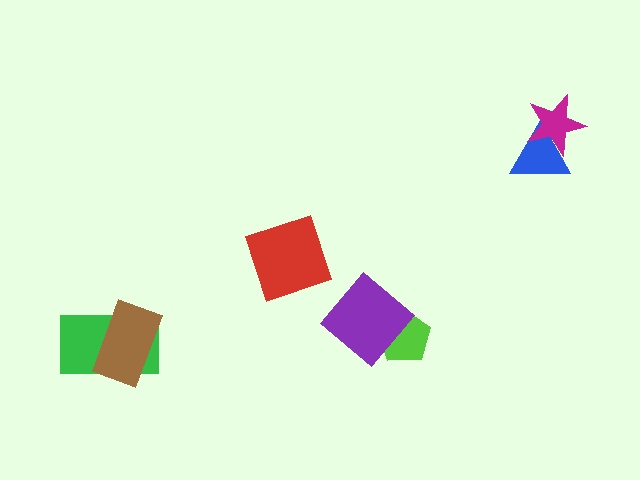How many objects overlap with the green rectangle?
1 object overlaps with the green rectangle.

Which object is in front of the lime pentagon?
The purple diamond is in front of the lime pentagon.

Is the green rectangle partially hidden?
Yes, it is partially covered by another shape.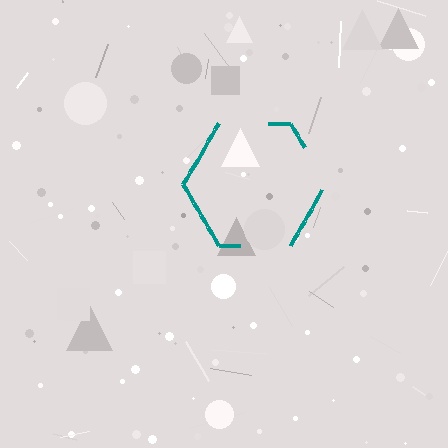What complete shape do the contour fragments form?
The contour fragments form a hexagon.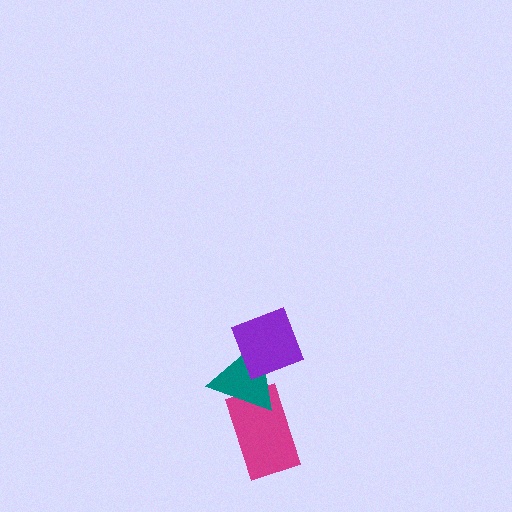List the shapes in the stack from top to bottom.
From top to bottom: the purple diamond, the teal triangle, the magenta rectangle.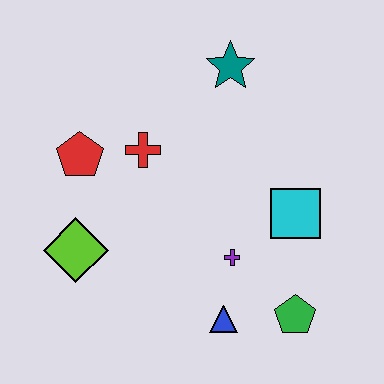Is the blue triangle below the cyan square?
Yes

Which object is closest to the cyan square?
The purple cross is closest to the cyan square.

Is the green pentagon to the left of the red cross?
No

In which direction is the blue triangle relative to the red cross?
The blue triangle is below the red cross.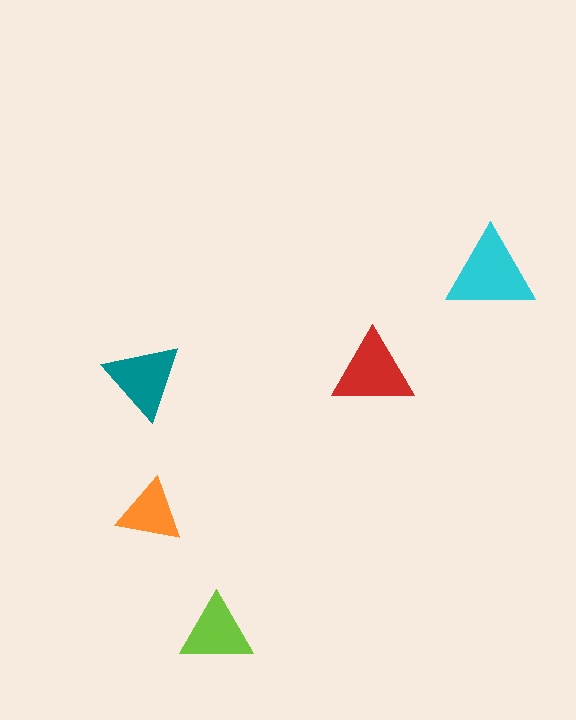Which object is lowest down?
The lime triangle is bottommost.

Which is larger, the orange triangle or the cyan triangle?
The cyan one.